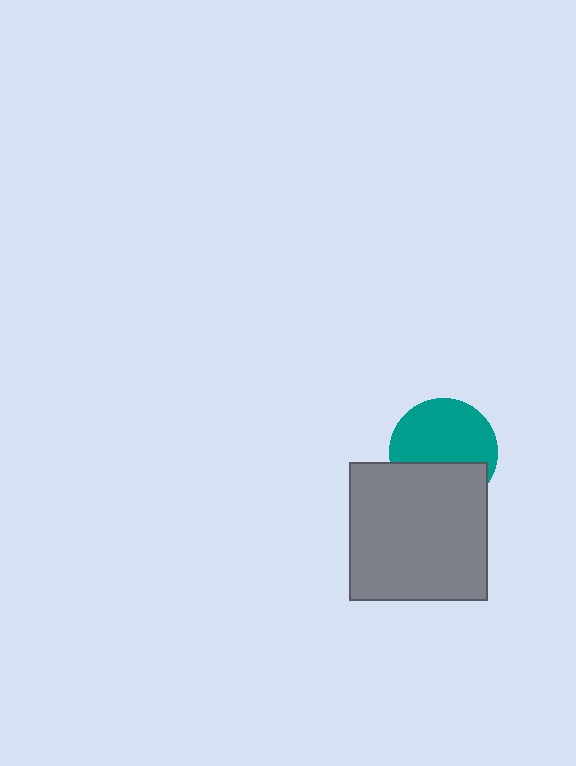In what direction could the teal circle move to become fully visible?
The teal circle could move up. That would shift it out from behind the gray square entirely.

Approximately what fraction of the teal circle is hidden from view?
Roughly 38% of the teal circle is hidden behind the gray square.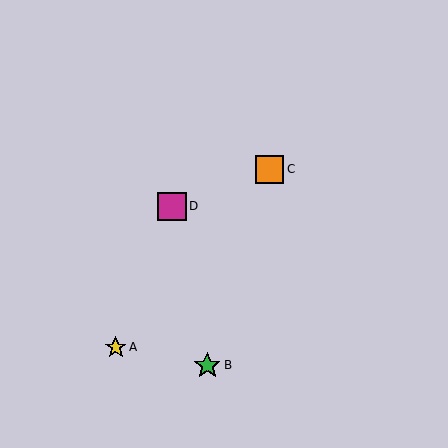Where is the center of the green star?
The center of the green star is at (207, 365).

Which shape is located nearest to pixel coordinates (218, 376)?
The green star (labeled B) at (207, 365) is nearest to that location.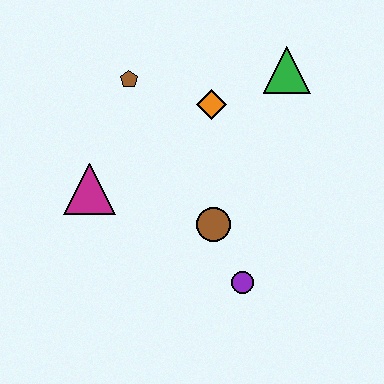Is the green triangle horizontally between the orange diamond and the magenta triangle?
No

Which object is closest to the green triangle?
The orange diamond is closest to the green triangle.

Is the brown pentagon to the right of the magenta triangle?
Yes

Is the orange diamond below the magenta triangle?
No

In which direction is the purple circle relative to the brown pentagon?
The purple circle is below the brown pentagon.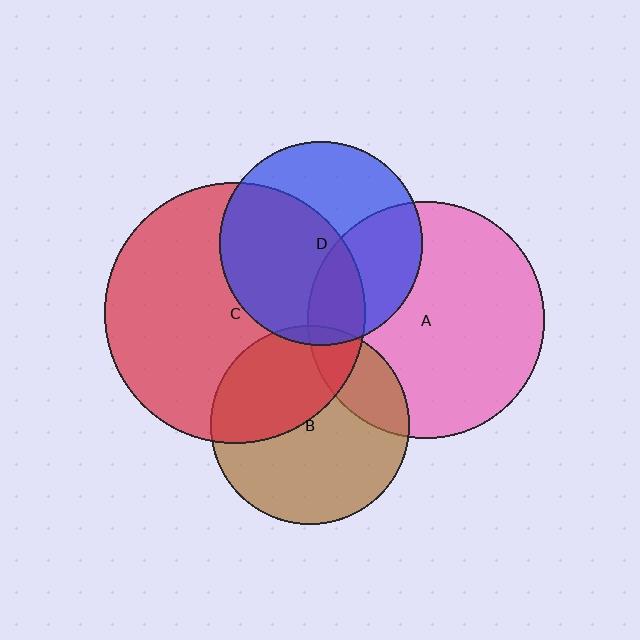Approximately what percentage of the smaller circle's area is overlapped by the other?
Approximately 55%.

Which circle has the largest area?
Circle C (red).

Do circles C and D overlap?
Yes.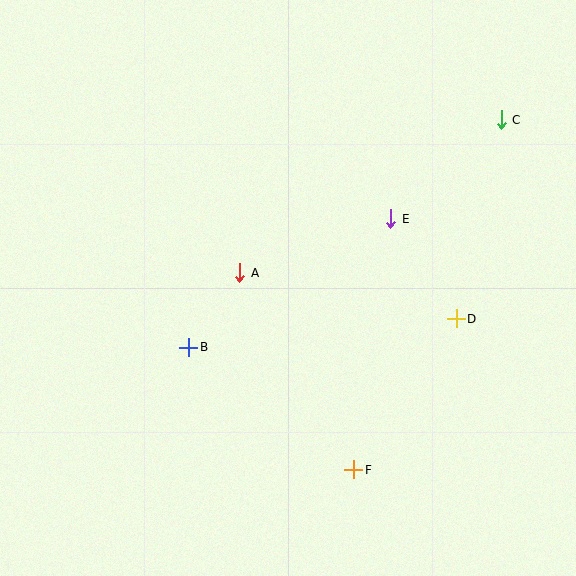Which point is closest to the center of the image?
Point A at (240, 273) is closest to the center.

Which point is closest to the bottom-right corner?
Point F is closest to the bottom-right corner.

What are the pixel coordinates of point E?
Point E is at (391, 219).